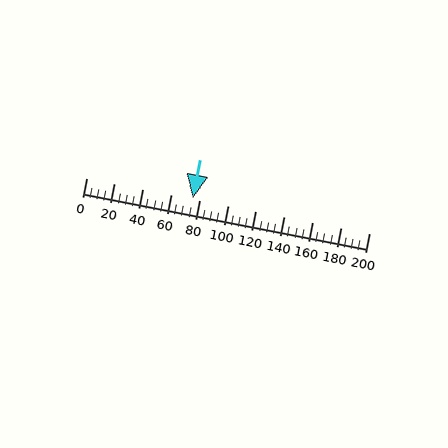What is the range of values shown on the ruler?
The ruler shows values from 0 to 200.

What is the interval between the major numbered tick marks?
The major tick marks are spaced 20 units apart.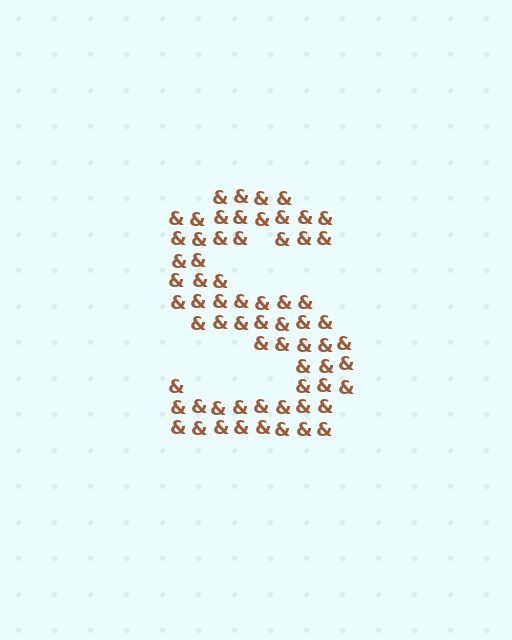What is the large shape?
The large shape is the letter S.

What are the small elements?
The small elements are ampersands.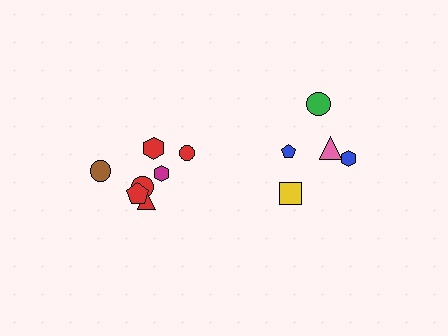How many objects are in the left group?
There are 7 objects.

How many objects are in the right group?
There are 5 objects.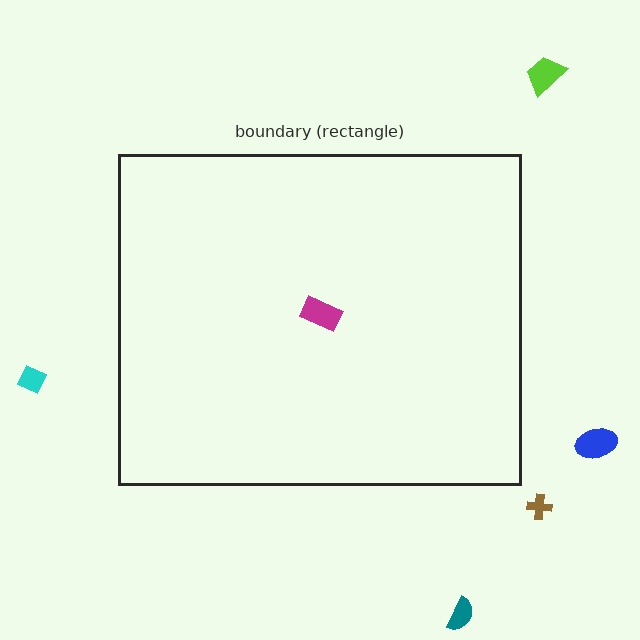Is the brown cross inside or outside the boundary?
Outside.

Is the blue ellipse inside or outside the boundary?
Outside.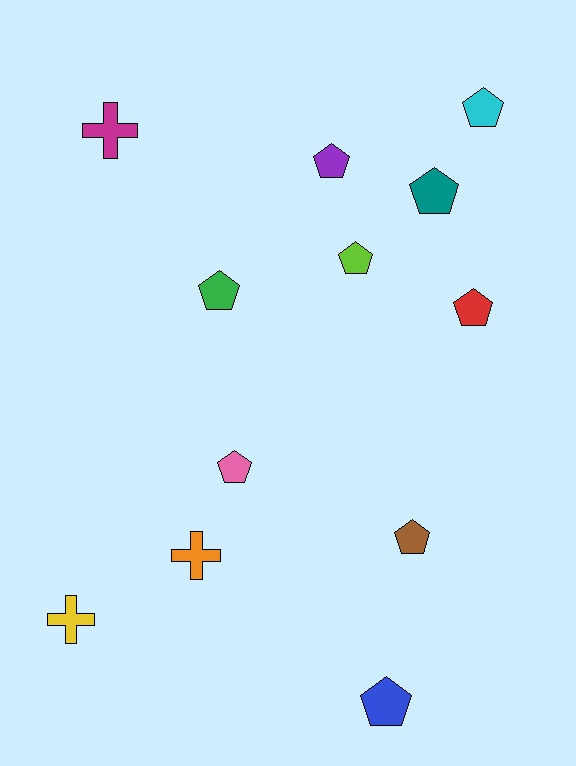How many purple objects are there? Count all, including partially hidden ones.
There is 1 purple object.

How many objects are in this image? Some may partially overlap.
There are 12 objects.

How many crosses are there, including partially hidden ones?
There are 3 crosses.